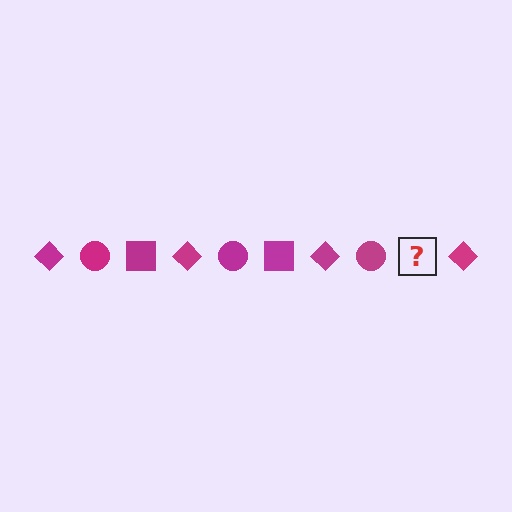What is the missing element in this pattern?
The missing element is a magenta square.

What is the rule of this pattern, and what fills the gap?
The rule is that the pattern cycles through diamond, circle, square shapes in magenta. The gap should be filled with a magenta square.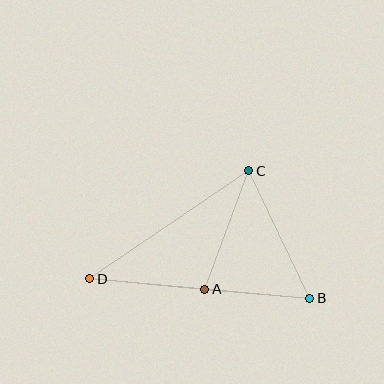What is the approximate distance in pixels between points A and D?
The distance between A and D is approximately 115 pixels.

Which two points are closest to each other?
Points A and B are closest to each other.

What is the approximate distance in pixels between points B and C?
The distance between B and C is approximately 141 pixels.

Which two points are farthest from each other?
Points B and D are farthest from each other.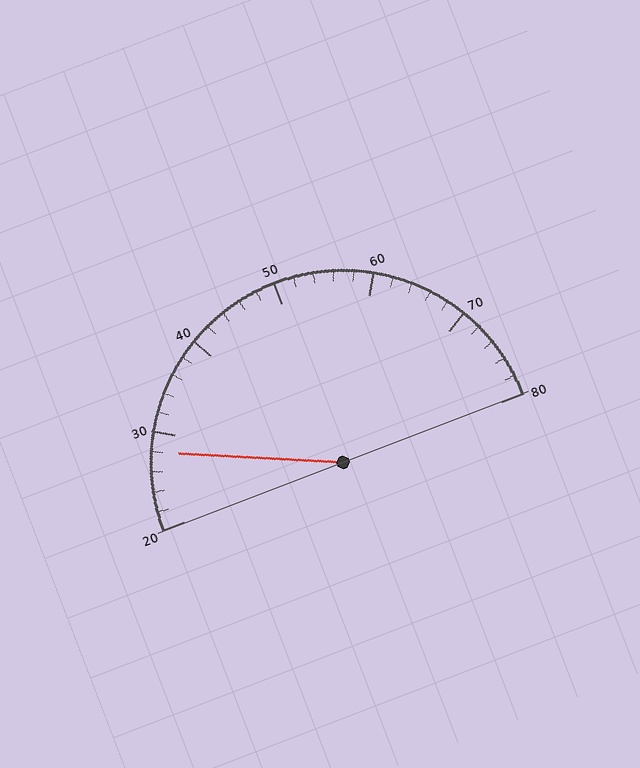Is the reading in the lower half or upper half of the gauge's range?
The reading is in the lower half of the range (20 to 80).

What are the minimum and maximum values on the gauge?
The gauge ranges from 20 to 80.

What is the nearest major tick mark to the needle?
The nearest major tick mark is 30.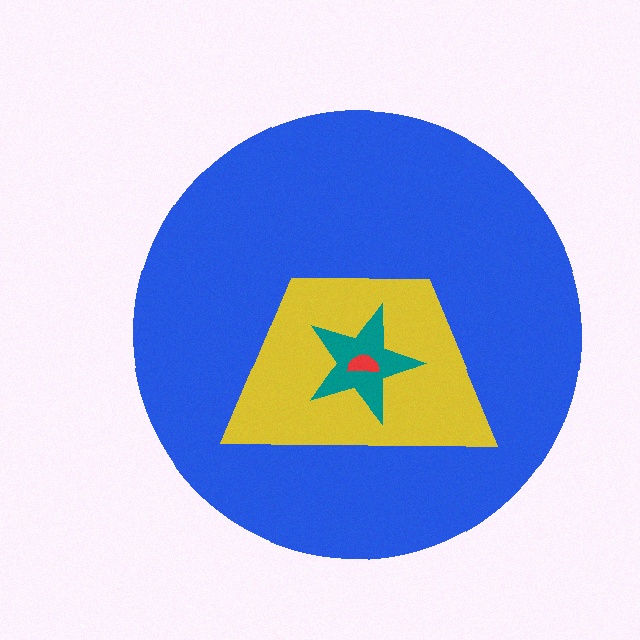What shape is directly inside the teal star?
The red semicircle.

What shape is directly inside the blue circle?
The yellow trapezoid.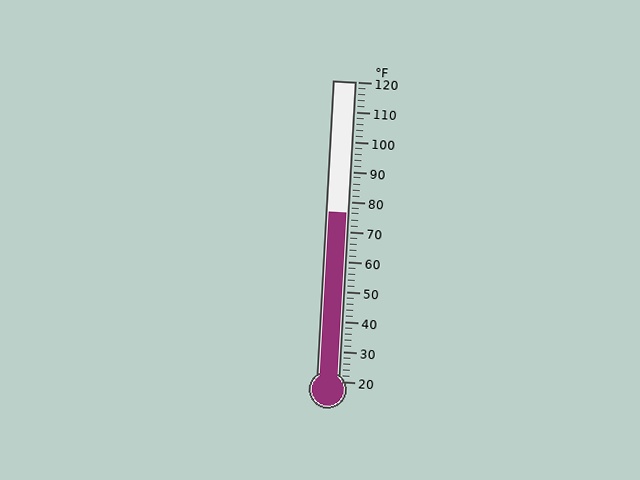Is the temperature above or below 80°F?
The temperature is below 80°F.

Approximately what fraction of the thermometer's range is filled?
The thermometer is filled to approximately 55% of its range.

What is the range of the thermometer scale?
The thermometer scale ranges from 20°F to 120°F.